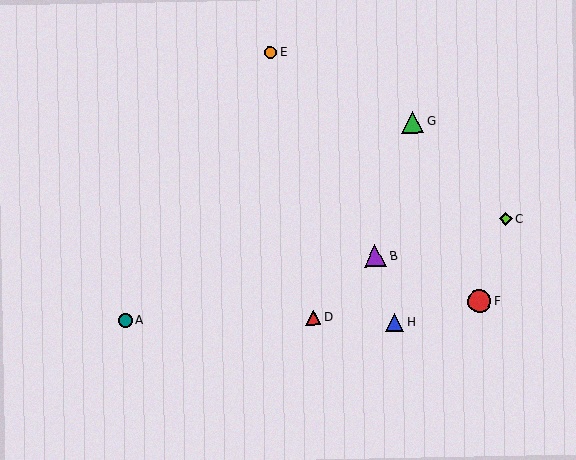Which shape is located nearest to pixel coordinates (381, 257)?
The purple triangle (labeled B) at (375, 256) is nearest to that location.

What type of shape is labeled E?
Shape E is an orange circle.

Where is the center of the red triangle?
The center of the red triangle is at (313, 318).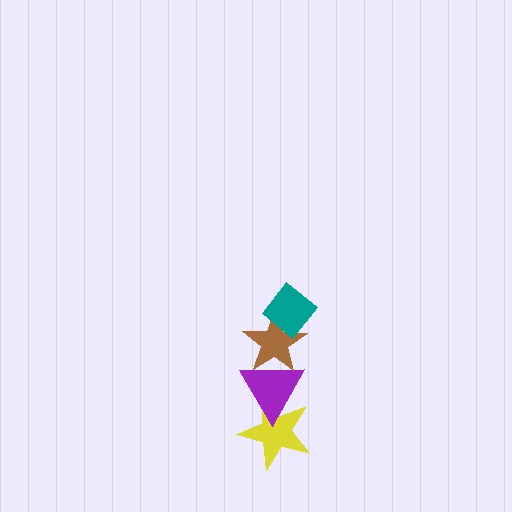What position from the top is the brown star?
The brown star is 2nd from the top.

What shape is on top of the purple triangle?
The brown star is on top of the purple triangle.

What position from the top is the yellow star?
The yellow star is 4th from the top.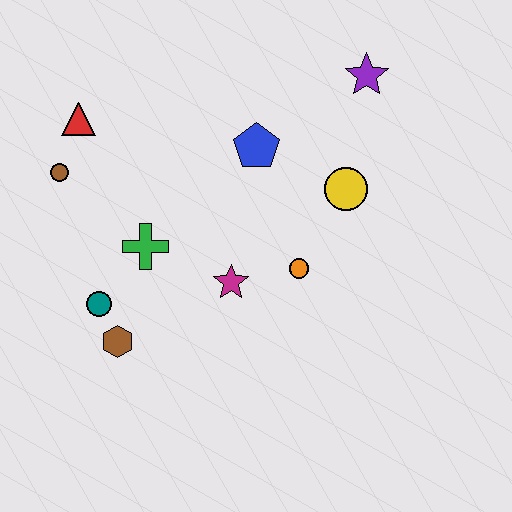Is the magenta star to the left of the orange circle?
Yes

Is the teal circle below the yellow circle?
Yes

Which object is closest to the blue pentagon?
The yellow circle is closest to the blue pentagon.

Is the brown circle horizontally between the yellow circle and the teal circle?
No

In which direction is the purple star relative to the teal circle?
The purple star is to the right of the teal circle.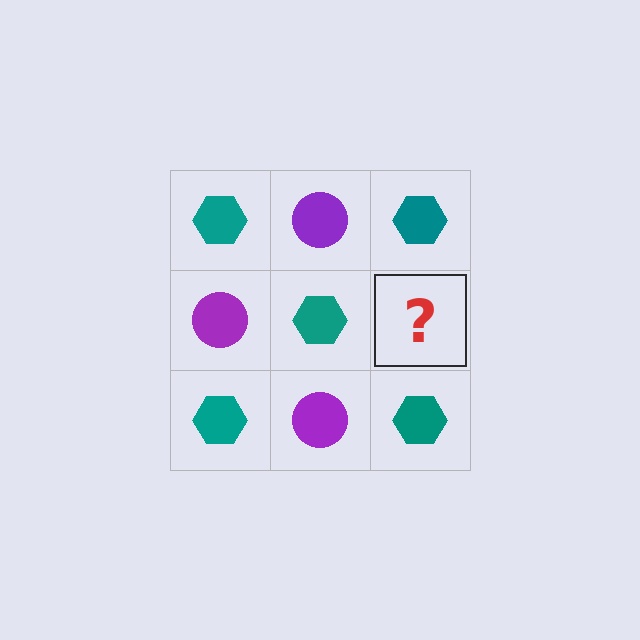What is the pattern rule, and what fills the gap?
The rule is that it alternates teal hexagon and purple circle in a checkerboard pattern. The gap should be filled with a purple circle.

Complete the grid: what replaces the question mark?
The question mark should be replaced with a purple circle.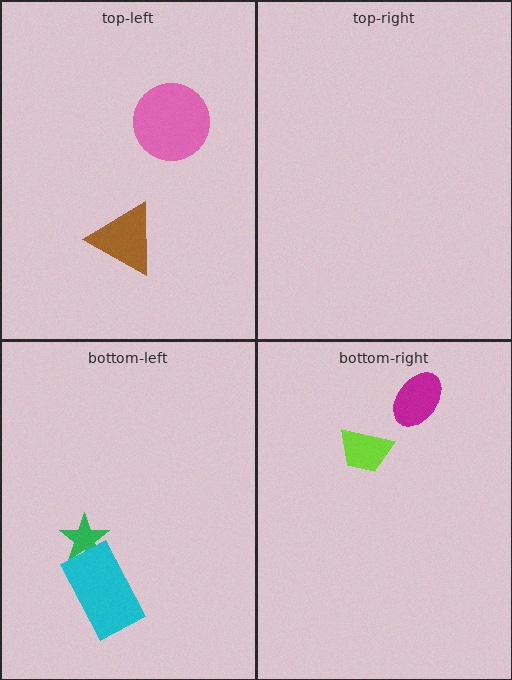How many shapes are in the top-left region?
2.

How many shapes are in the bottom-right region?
2.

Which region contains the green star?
The bottom-left region.